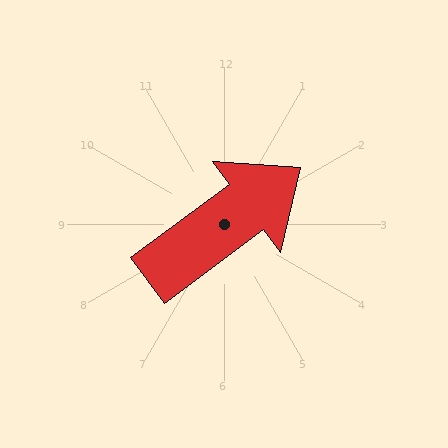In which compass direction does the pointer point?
Northeast.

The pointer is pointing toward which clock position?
Roughly 2 o'clock.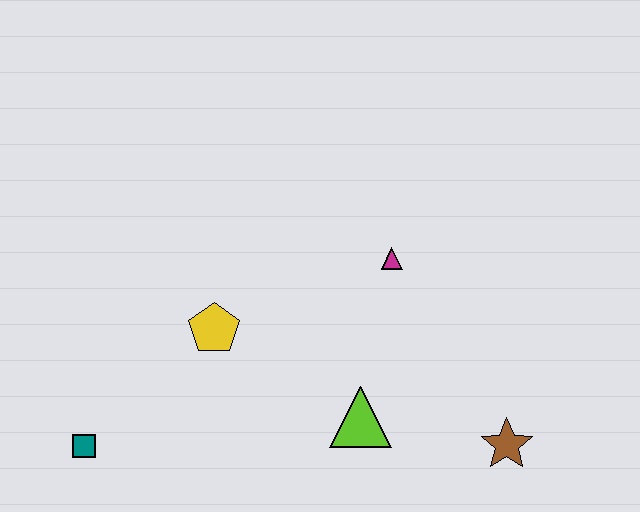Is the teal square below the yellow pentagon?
Yes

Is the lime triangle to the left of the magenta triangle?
Yes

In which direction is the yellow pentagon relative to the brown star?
The yellow pentagon is to the left of the brown star.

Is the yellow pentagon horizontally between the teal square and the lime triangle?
Yes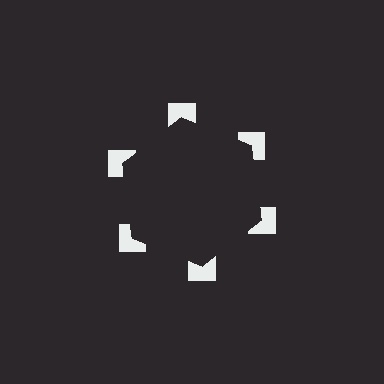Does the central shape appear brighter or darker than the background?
It typically appears slightly darker than the background, even though no actual brightness change is drawn.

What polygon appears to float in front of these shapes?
An illusory hexagon — its edges are inferred from the aligned wedge cuts in the notched squares, not physically drawn.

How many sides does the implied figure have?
6 sides.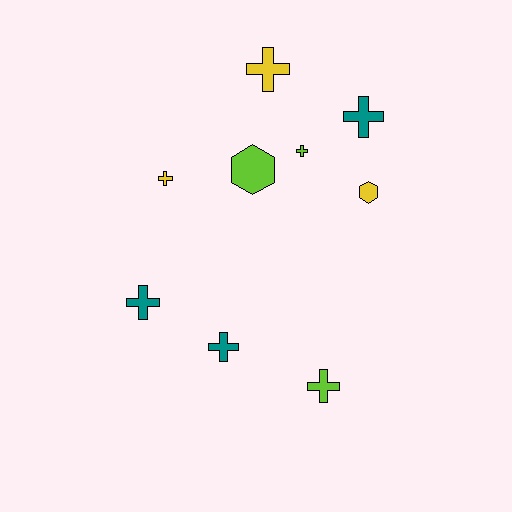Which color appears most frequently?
Teal, with 3 objects.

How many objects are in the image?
There are 9 objects.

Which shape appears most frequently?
Cross, with 7 objects.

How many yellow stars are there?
There are no yellow stars.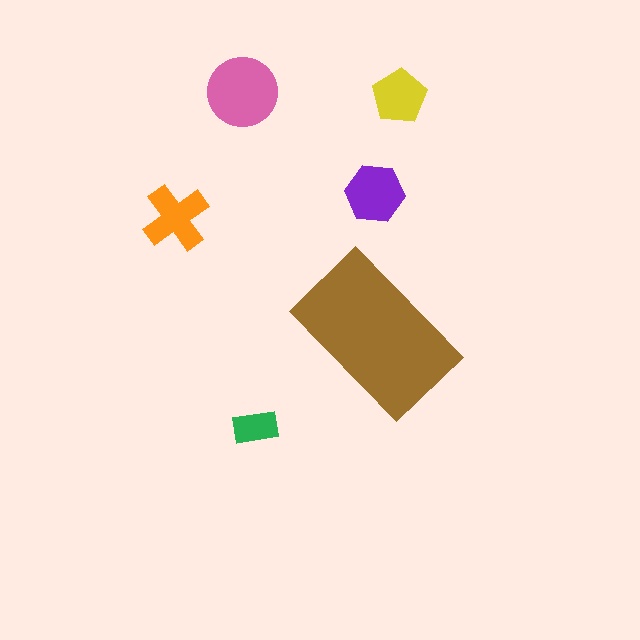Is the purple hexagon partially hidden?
No, the purple hexagon is fully visible.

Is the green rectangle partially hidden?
No, the green rectangle is fully visible.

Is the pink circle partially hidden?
No, the pink circle is fully visible.